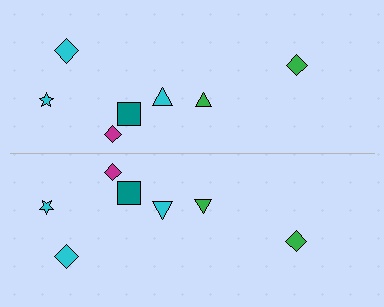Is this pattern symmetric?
Yes, this pattern has bilateral (reflection) symmetry.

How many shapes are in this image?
There are 14 shapes in this image.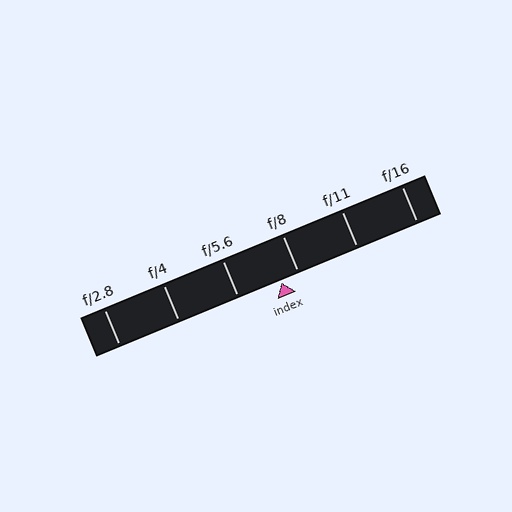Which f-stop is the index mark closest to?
The index mark is closest to f/8.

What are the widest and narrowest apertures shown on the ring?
The widest aperture shown is f/2.8 and the narrowest is f/16.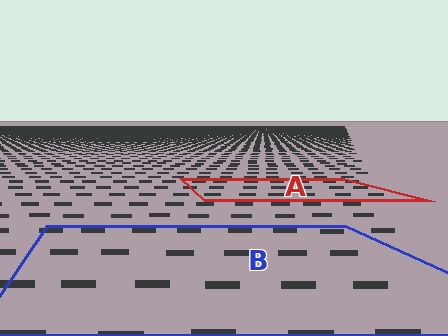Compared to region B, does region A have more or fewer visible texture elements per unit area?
Region A has more texture elements per unit area — they are packed more densely because it is farther away.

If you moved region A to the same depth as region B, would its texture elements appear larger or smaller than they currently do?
They would appear larger. At a closer depth, the same texture elements are projected at a bigger on-screen size.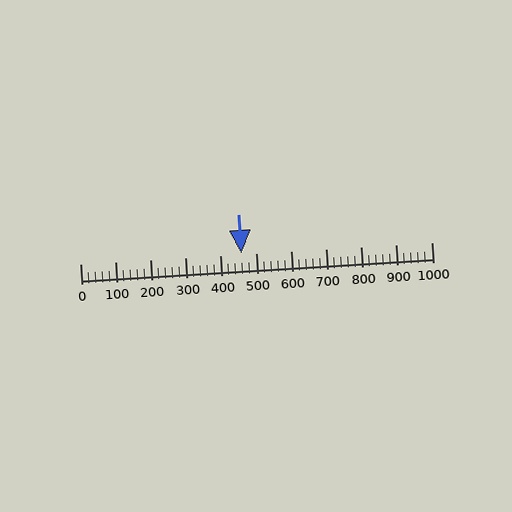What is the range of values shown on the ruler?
The ruler shows values from 0 to 1000.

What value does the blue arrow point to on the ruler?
The blue arrow points to approximately 460.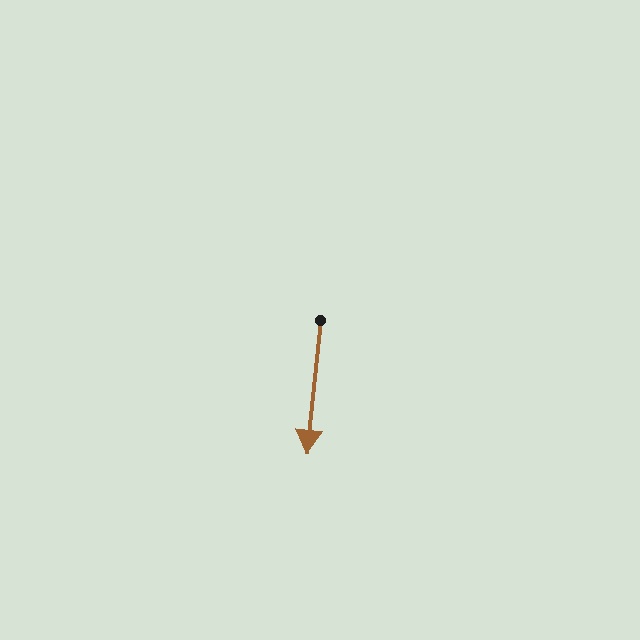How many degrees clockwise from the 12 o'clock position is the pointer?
Approximately 186 degrees.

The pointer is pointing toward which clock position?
Roughly 6 o'clock.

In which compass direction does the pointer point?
South.